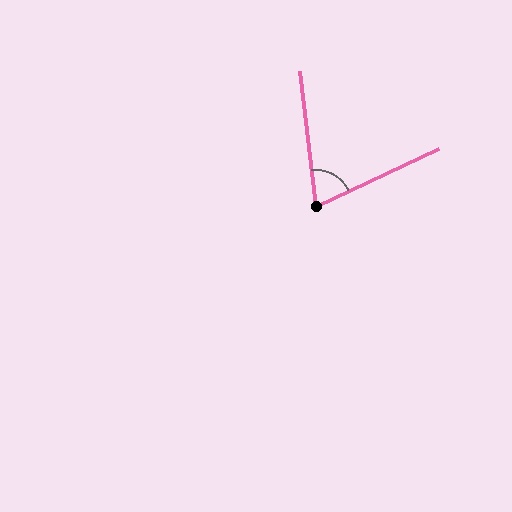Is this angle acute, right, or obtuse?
It is acute.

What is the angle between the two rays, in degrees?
Approximately 71 degrees.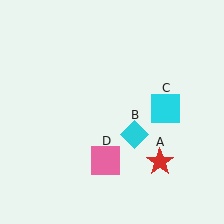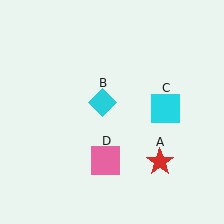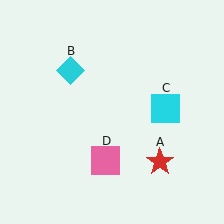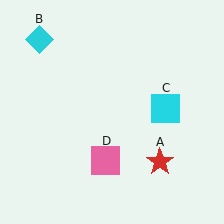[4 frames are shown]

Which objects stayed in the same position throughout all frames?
Red star (object A) and cyan square (object C) and pink square (object D) remained stationary.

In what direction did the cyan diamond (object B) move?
The cyan diamond (object B) moved up and to the left.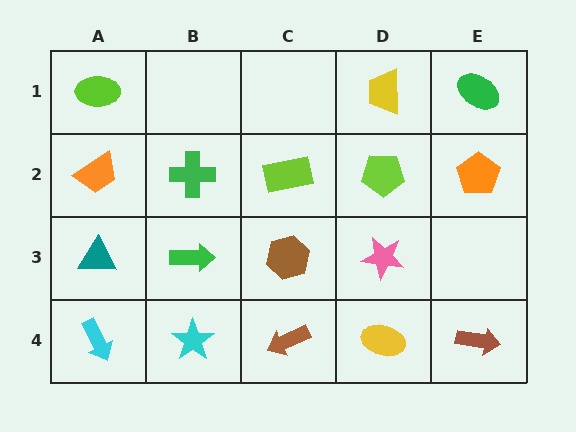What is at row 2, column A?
An orange trapezoid.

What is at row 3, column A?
A teal triangle.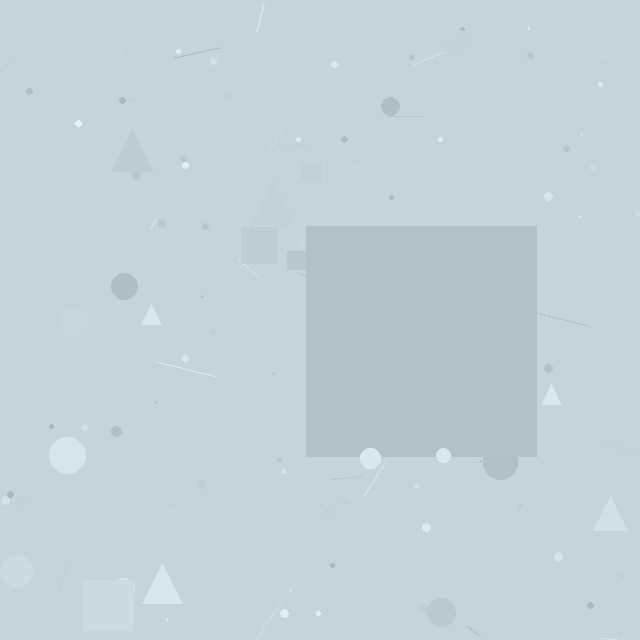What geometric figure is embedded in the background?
A square is embedded in the background.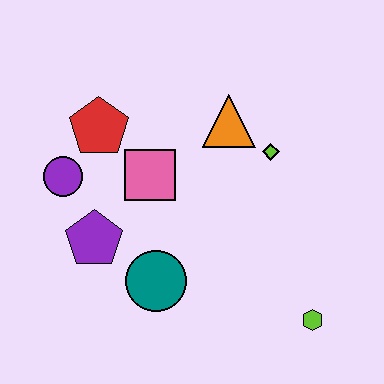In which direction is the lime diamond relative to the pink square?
The lime diamond is to the right of the pink square.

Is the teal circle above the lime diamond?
No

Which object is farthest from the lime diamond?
The purple circle is farthest from the lime diamond.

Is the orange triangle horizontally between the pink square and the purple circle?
No